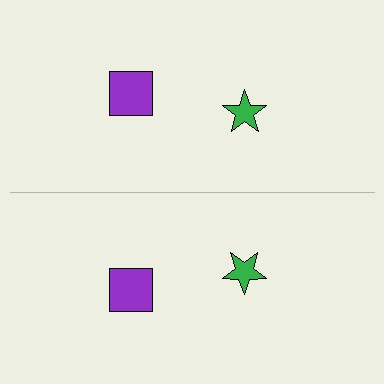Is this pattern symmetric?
Yes, this pattern has bilateral (reflection) symmetry.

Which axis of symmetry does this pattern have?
The pattern has a horizontal axis of symmetry running through the center of the image.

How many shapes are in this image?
There are 4 shapes in this image.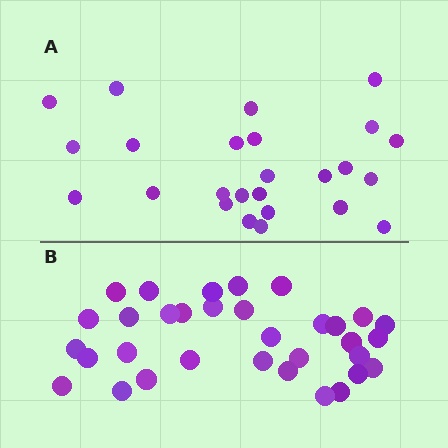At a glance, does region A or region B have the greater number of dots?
Region B (the bottom region) has more dots.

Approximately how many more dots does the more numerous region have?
Region B has roughly 8 or so more dots than region A.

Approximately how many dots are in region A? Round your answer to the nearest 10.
About 20 dots. (The exact count is 25, which rounds to 20.)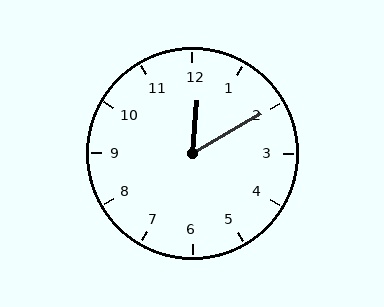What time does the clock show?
12:10.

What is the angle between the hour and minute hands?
Approximately 55 degrees.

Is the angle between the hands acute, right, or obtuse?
It is acute.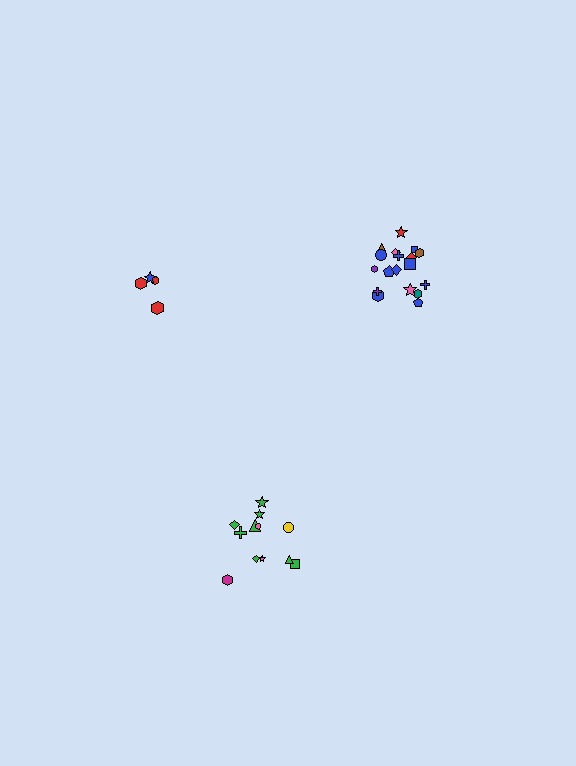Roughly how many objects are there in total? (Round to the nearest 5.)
Roughly 35 objects in total.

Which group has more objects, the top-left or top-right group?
The top-right group.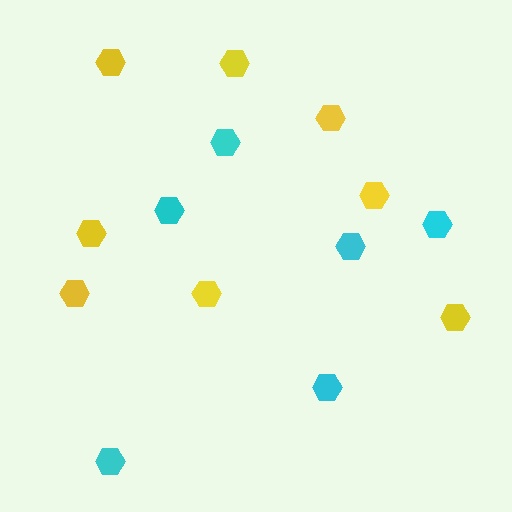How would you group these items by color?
There are 2 groups: one group of cyan hexagons (6) and one group of yellow hexagons (8).